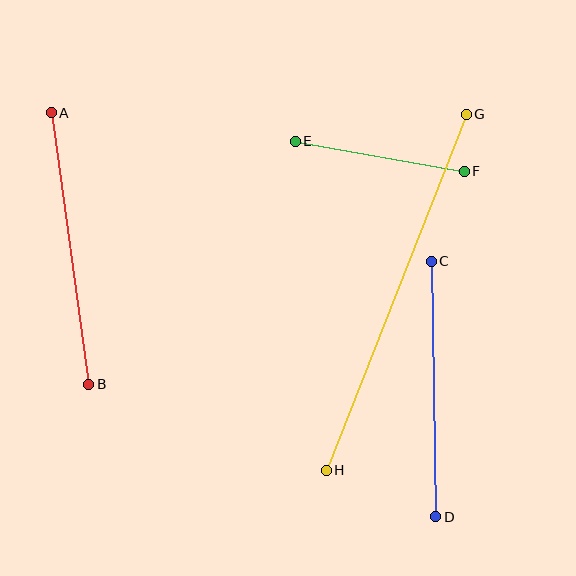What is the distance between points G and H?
The distance is approximately 382 pixels.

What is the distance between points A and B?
The distance is approximately 274 pixels.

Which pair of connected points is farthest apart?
Points G and H are farthest apart.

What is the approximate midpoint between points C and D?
The midpoint is at approximately (434, 389) pixels.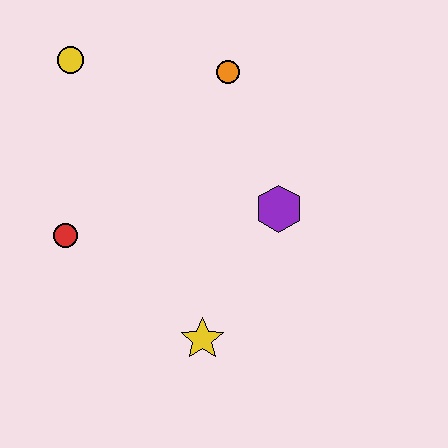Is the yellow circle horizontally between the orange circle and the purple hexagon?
No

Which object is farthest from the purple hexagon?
The yellow circle is farthest from the purple hexagon.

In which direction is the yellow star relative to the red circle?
The yellow star is to the right of the red circle.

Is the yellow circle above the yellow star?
Yes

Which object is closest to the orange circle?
The purple hexagon is closest to the orange circle.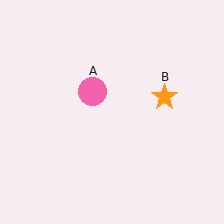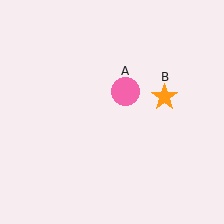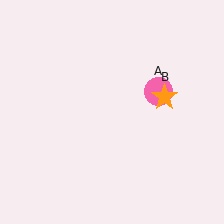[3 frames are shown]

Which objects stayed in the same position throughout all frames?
Orange star (object B) remained stationary.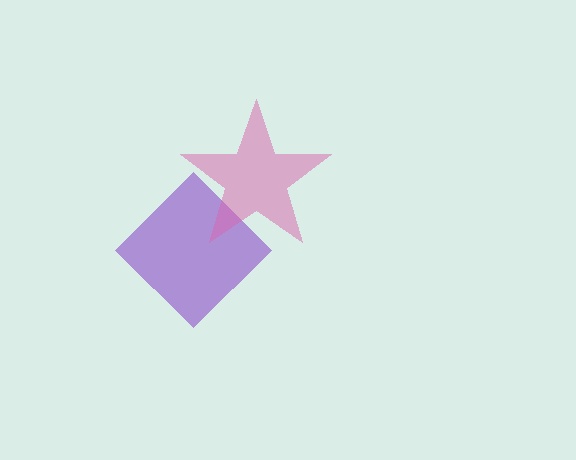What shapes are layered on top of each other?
The layered shapes are: a purple diamond, a pink star.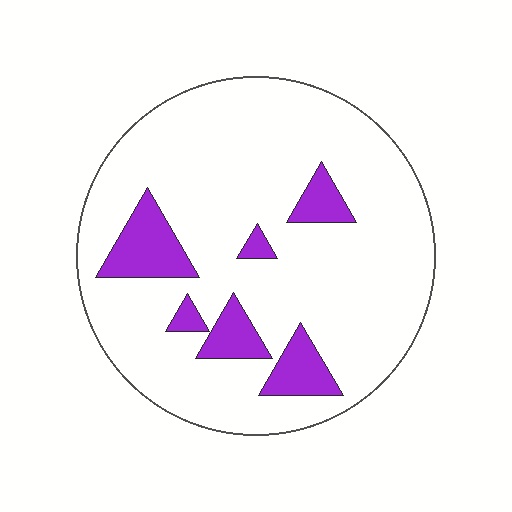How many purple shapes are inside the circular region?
6.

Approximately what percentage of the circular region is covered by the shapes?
Approximately 15%.